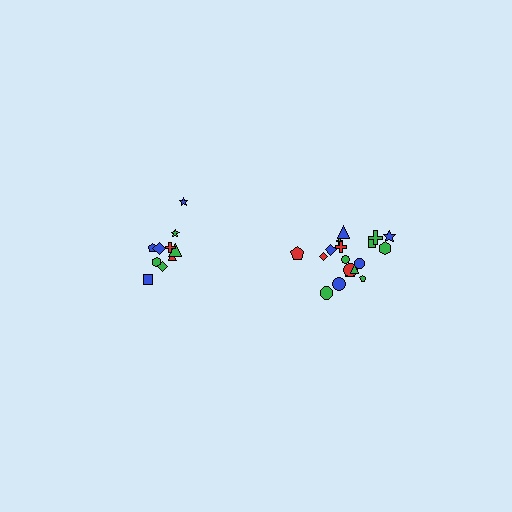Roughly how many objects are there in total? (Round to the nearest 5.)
Roughly 30 objects in total.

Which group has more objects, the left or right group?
The right group.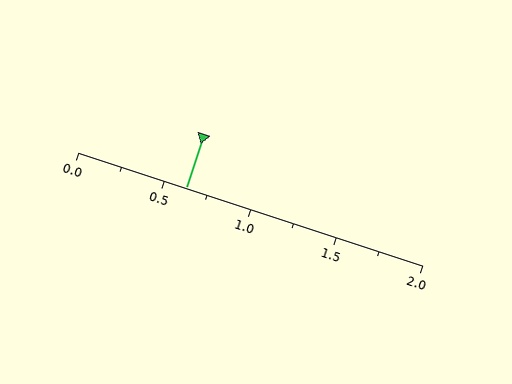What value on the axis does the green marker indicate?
The marker indicates approximately 0.62.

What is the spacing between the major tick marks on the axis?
The major ticks are spaced 0.5 apart.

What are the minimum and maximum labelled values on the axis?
The axis runs from 0.0 to 2.0.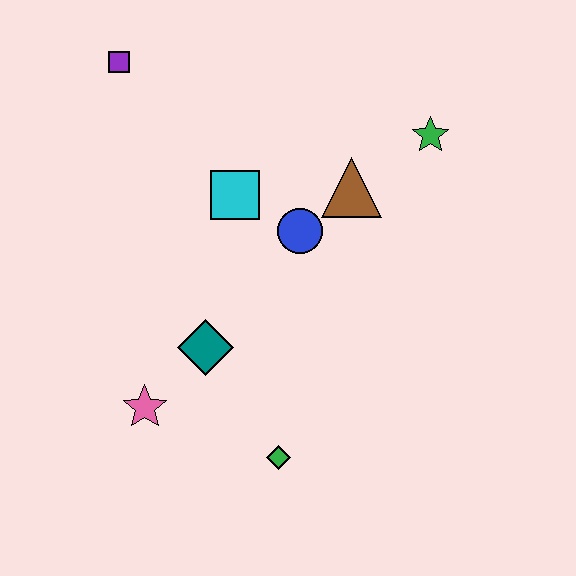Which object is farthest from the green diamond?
The purple square is farthest from the green diamond.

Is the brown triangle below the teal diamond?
No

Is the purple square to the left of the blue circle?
Yes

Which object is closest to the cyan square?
The blue circle is closest to the cyan square.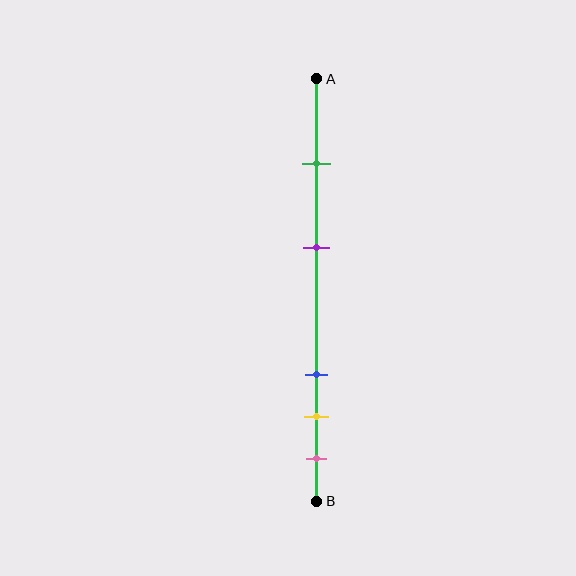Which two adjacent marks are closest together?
The yellow and pink marks are the closest adjacent pair.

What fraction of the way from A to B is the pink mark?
The pink mark is approximately 90% (0.9) of the way from A to B.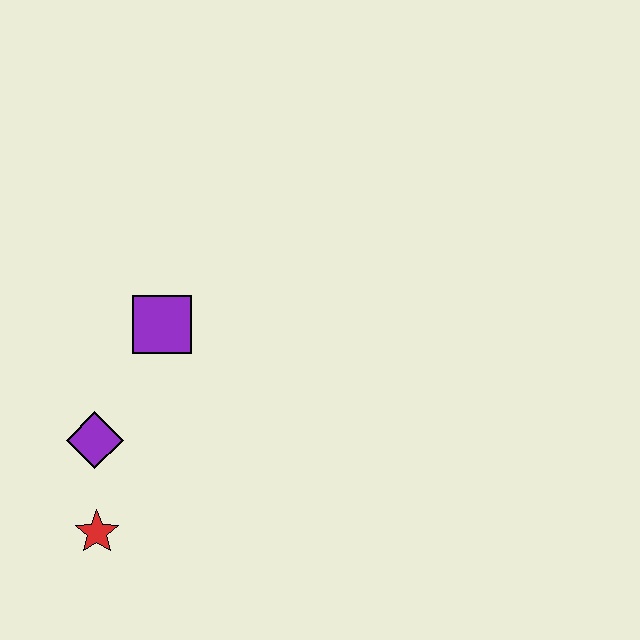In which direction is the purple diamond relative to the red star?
The purple diamond is above the red star.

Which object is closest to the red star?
The purple diamond is closest to the red star.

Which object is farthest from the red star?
The purple square is farthest from the red star.